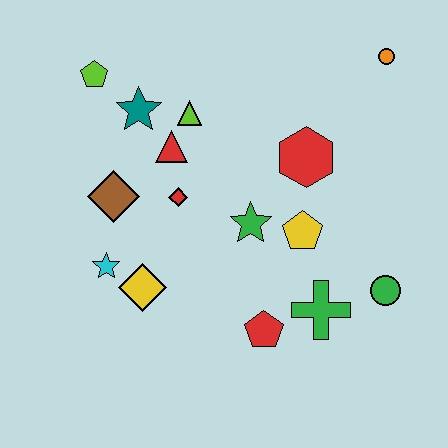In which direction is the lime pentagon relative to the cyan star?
The lime pentagon is above the cyan star.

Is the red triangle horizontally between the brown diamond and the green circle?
Yes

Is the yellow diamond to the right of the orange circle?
No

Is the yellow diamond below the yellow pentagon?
Yes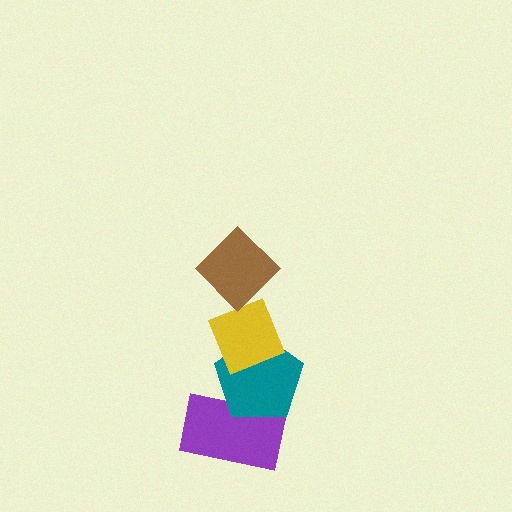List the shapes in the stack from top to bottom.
From top to bottom: the brown diamond, the yellow diamond, the teal pentagon, the purple rectangle.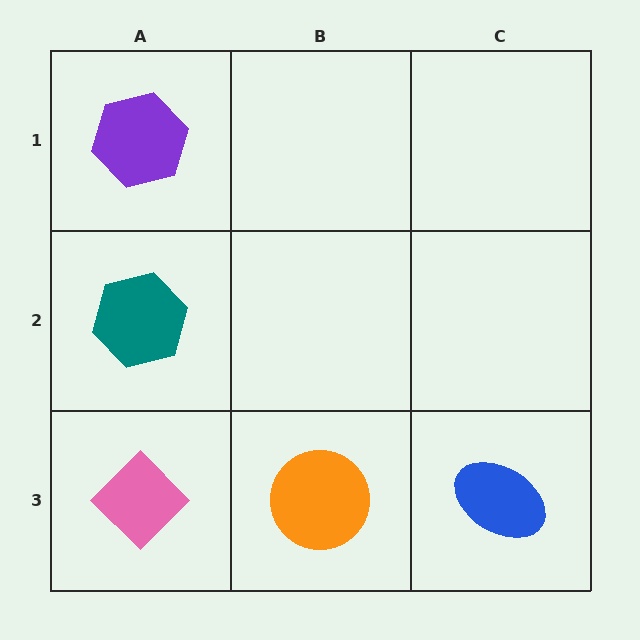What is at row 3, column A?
A pink diamond.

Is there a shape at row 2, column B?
No, that cell is empty.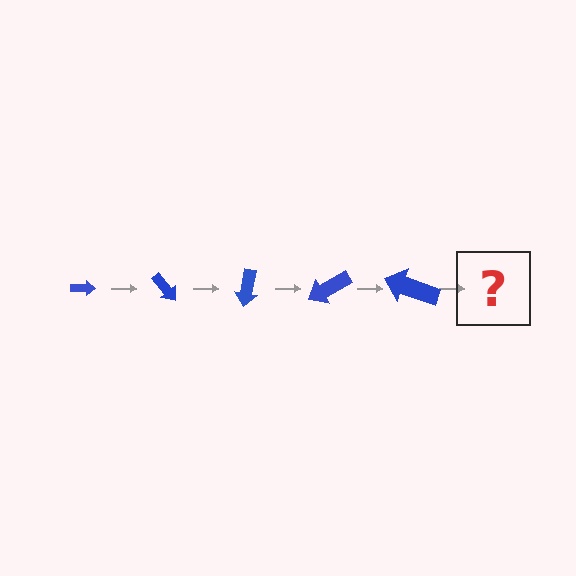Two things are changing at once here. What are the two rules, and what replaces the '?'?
The two rules are that the arrow grows larger each step and it rotates 50 degrees each step. The '?' should be an arrow, larger than the previous one and rotated 250 degrees from the start.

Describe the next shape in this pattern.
It should be an arrow, larger than the previous one and rotated 250 degrees from the start.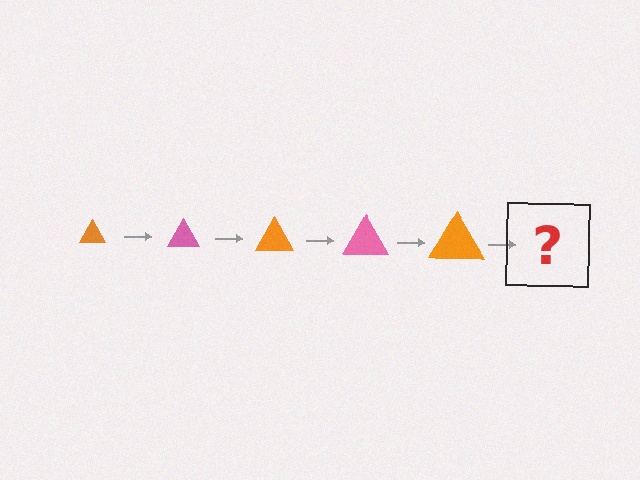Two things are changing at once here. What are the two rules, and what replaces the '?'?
The two rules are that the triangle grows larger each step and the color cycles through orange and pink. The '?' should be a pink triangle, larger than the previous one.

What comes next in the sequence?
The next element should be a pink triangle, larger than the previous one.